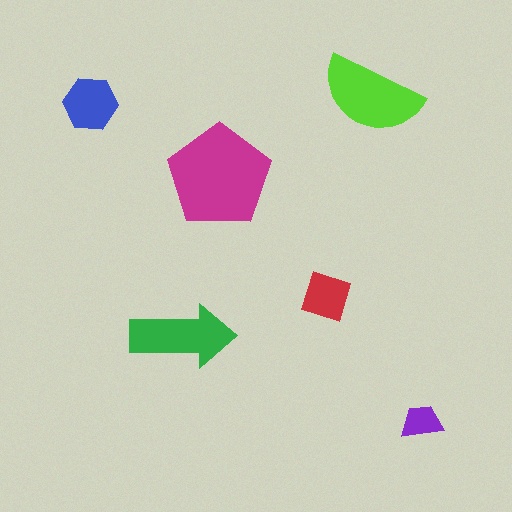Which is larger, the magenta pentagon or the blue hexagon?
The magenta pentagon.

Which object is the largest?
The magenta pentagon.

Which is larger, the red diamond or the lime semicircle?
The lime semicircle.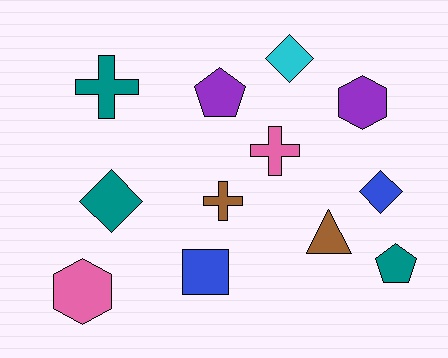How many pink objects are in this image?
There are 2 pink objects.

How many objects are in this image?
There are 12 objects.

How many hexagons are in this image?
There are 2 hexagons.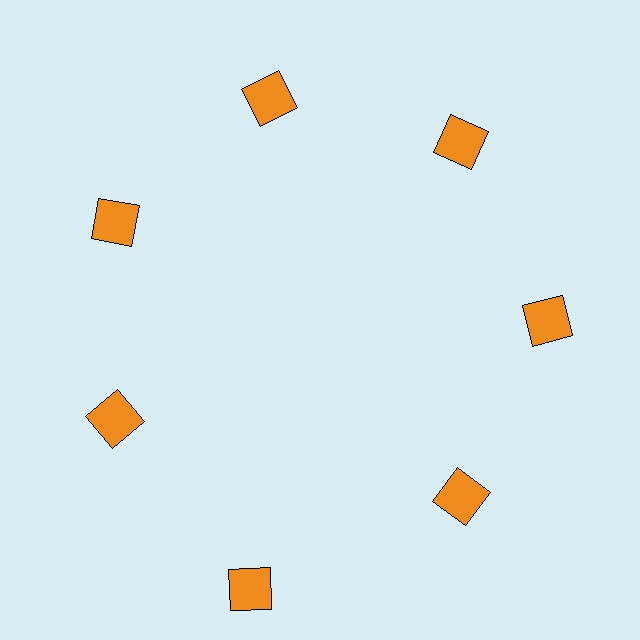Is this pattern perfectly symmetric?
No. The 7 orange squares are arranged in a ring, but one element near the 6 o'clock position is pushed outward from the center, breaking the 7-fold rotational symmetry.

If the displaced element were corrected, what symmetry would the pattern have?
It would have 7-fold rotational symmetry — the pattern would map onto itself every 51 degrees.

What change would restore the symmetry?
The symmetry would be restored by moving it inward, back onto the ring so that all 7 squares sit at equal angles and equal distance from the center.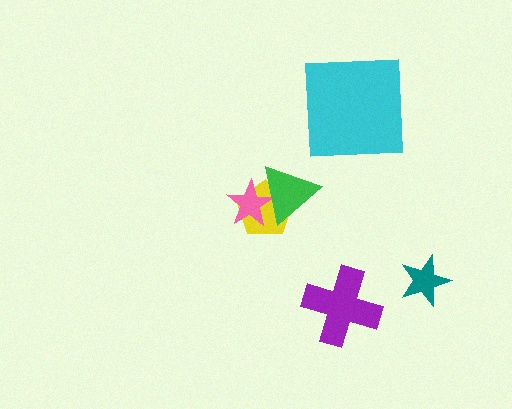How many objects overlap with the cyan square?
0 objects overlap with the cyan square.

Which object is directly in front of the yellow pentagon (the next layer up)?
The pink star is directly in front of the yellow pentagon.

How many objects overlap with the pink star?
2 objects overlap with the pink star.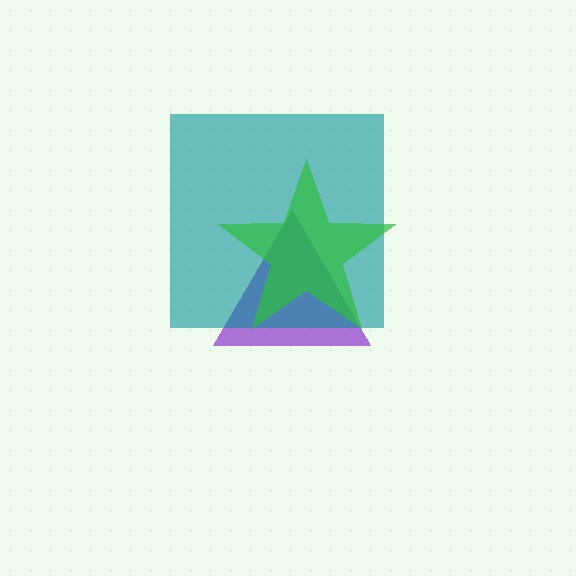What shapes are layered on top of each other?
The layered shapes are: a purple triangle, a teal square, a green star.